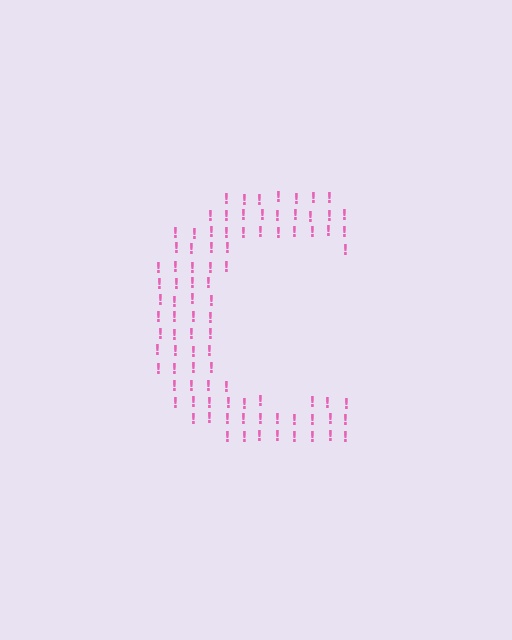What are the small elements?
The small elements are exclamation marks.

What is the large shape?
The large shape is the letter C.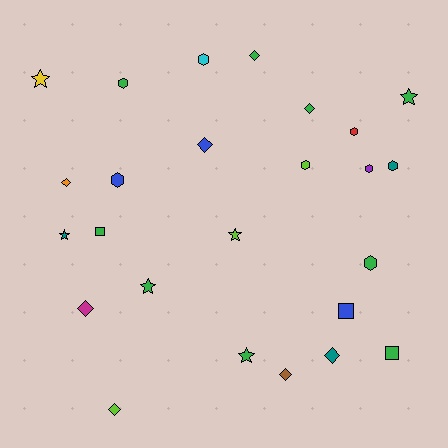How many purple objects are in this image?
There is 1 purple object.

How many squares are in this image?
There are 3 squares.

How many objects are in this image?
There are 25 objects.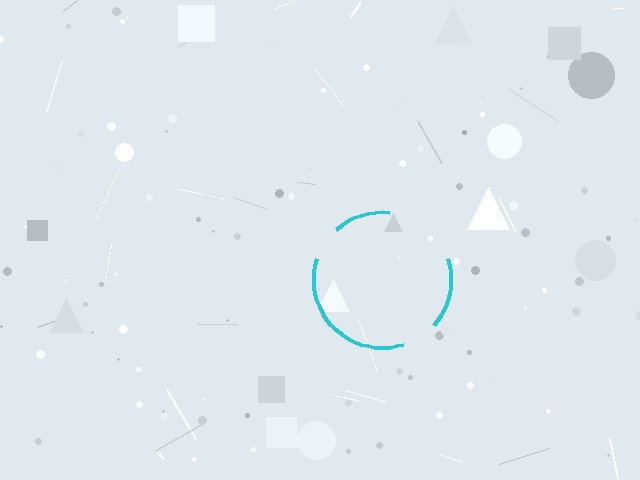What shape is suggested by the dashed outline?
The dashed outline suggests a circle.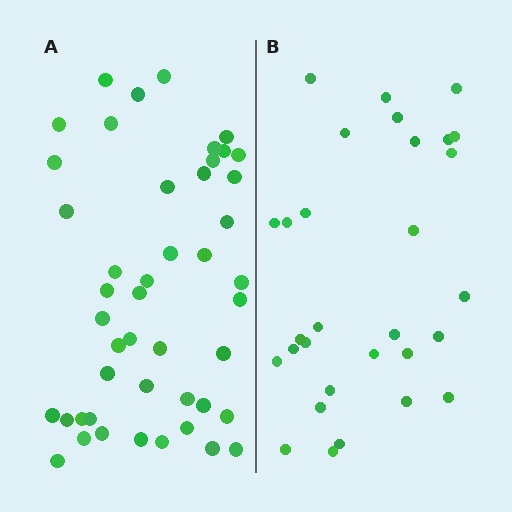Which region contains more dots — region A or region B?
Region A (the left region) has more dots.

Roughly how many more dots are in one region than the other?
Region A has approximately 15 more dots than region B.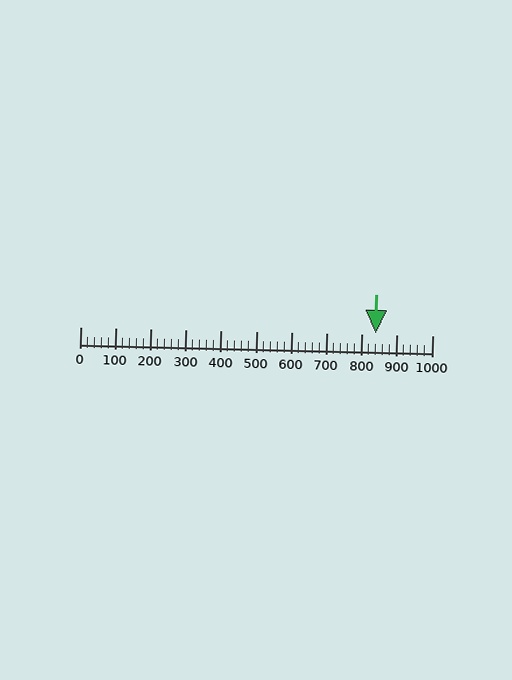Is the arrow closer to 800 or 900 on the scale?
The arrow is closer to 800.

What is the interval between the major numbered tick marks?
The major tick marks are spaced 100 units apart.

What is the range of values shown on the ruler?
The ruler shows values from 0 to 1000.